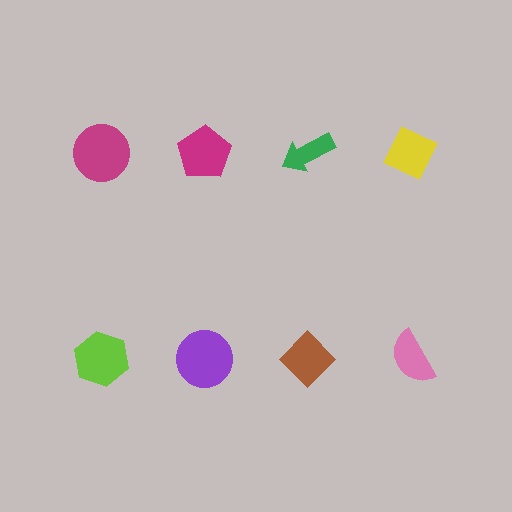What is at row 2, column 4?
A pink semicircle.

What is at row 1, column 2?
A magenta pentagon.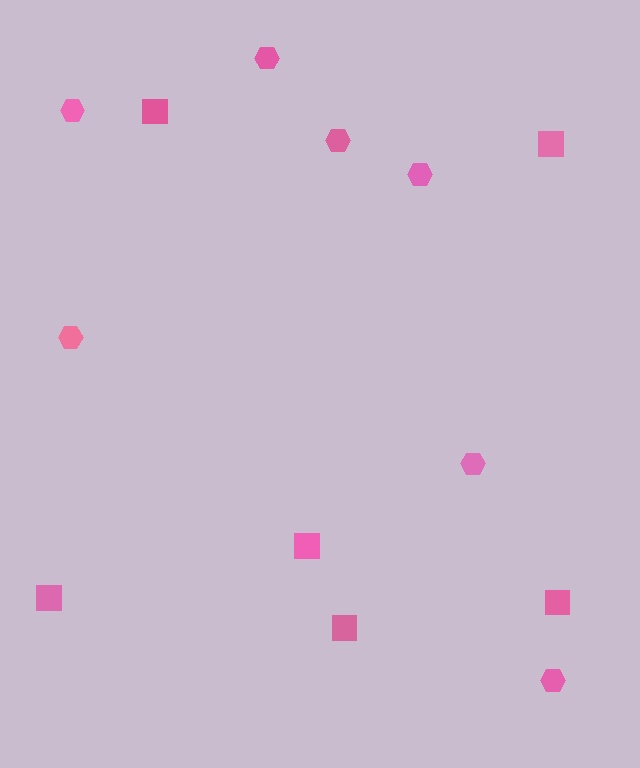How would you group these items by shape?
There are 2 groups: one group of hexagons (7) and one group of squares (6).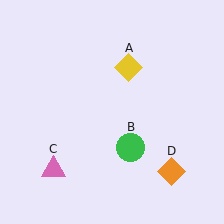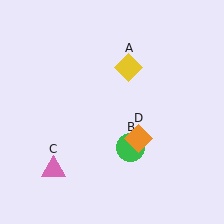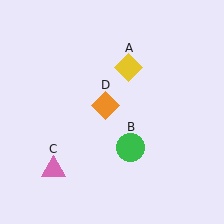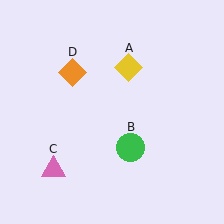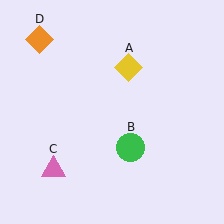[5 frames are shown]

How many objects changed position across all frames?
1 object changed position: orange diamond (object D).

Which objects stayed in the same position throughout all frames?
Yellow diamond (object A) and green circle (object B) and pink triangle (object C) remained stationary.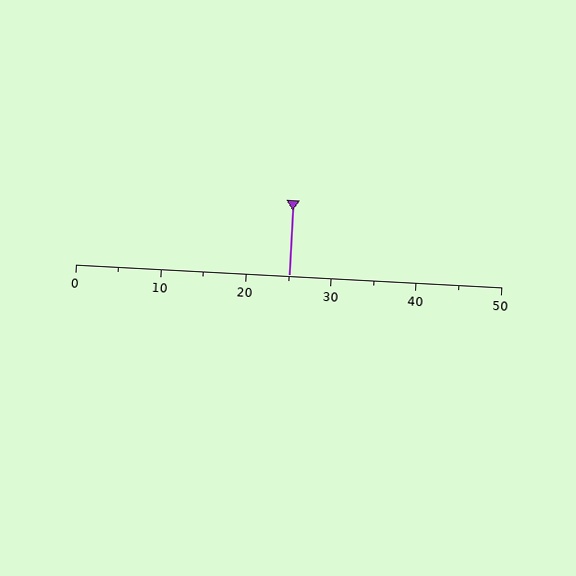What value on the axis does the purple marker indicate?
The marker indicates approximately 25.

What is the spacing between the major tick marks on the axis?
The major ticks are spaced 10 apart.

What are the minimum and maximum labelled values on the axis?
The axis runs from 0 to 50.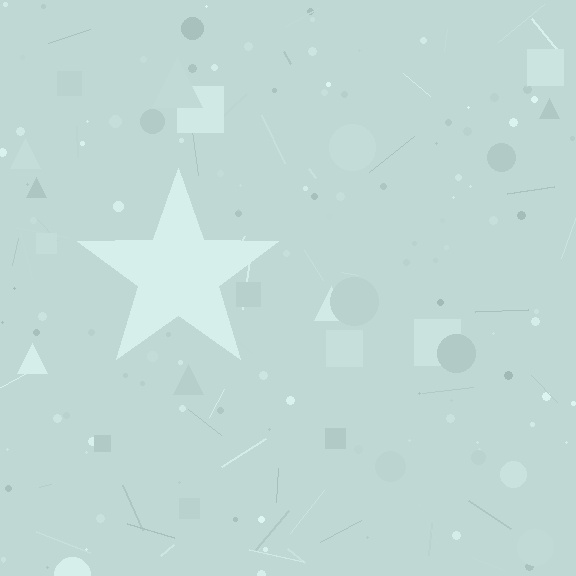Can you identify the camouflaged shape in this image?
The camouflaged shape is a star.